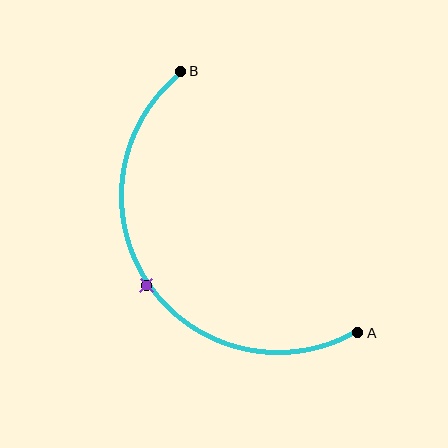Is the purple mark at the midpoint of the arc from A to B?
Yes. The purple mark lies on the arc at equal arc-length from both A and B — it is the arc midpoint.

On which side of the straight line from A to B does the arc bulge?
The arc bulges below and to the left of the straight line connecting A and B.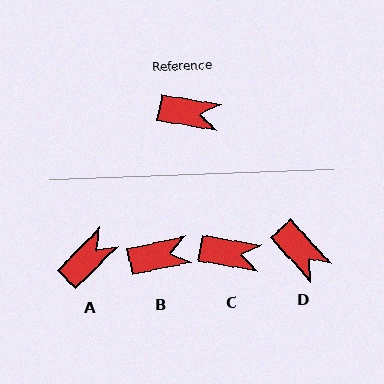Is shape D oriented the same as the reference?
No, it is off by about 38 degrees.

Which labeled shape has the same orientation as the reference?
C.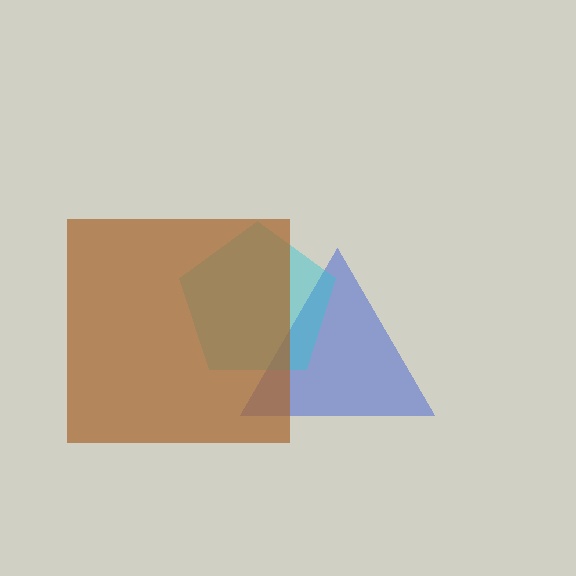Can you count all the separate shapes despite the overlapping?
Yes, there are 3 separate shapes.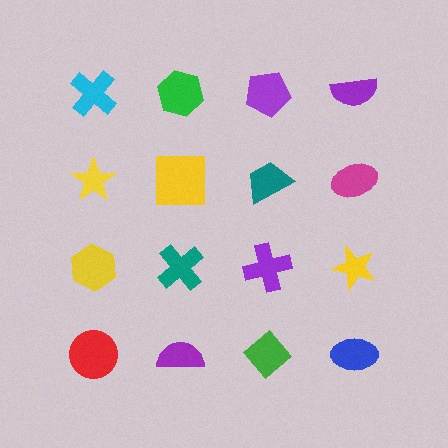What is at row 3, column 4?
A yellow star.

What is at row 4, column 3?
A green diamond.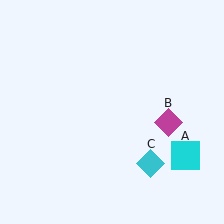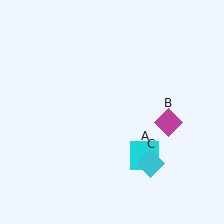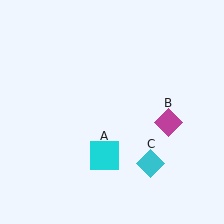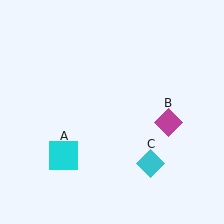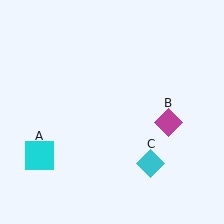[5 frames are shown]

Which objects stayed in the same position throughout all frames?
Magenta diamond (object B) and cyan diamond (object C) remained stationary.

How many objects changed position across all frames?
1 object changed position: cyan square (object A).